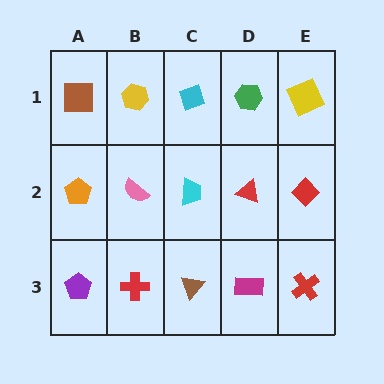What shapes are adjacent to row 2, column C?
A cyan diamond (row 1, column C), a brown triangle (row 3, column C), a pink semicircle (row 2, column B), a red triangle (row 2, column D).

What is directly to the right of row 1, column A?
A yellow hexagon.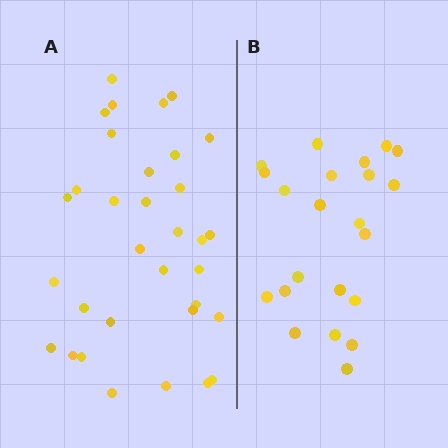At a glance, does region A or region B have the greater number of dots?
Region A (the left region) has more dots.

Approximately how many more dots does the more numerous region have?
Region A has roughly 12 or so more dots than region B.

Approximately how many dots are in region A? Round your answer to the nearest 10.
About 30 dots. (The exact count is 33, which rounds to 30.)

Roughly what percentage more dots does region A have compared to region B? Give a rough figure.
About 50% more.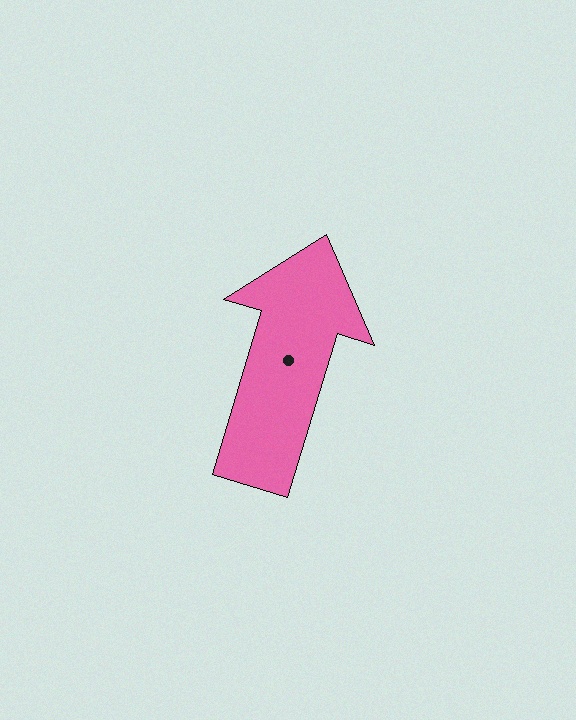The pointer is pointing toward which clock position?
Roughly 1 o'clock.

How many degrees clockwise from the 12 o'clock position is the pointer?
Approximately 17 degrees.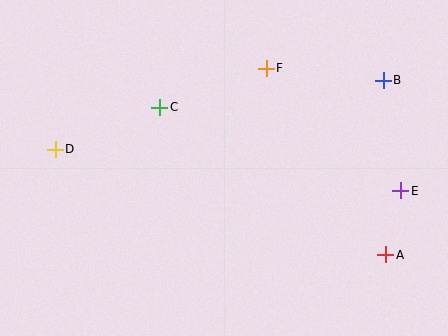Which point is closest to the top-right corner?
Point B is closest to the top-right corner.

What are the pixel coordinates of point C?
Point C is at (160, 107).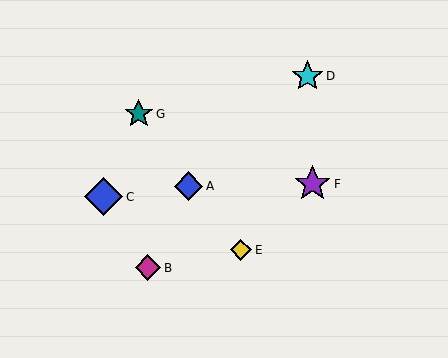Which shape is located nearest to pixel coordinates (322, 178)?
The purple star (labeled F) at (313, 184) is nearest to that location.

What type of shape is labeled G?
Shape G is a teal star.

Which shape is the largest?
The blue diamond (labeled C) is the largest.